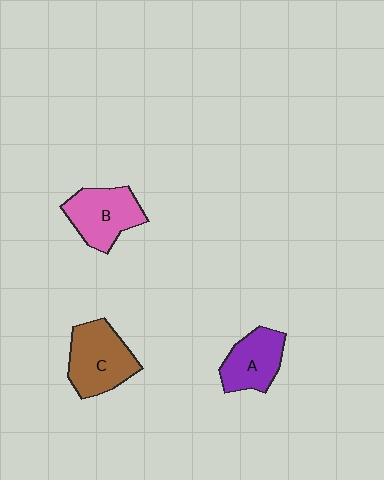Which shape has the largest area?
Shape C (brown).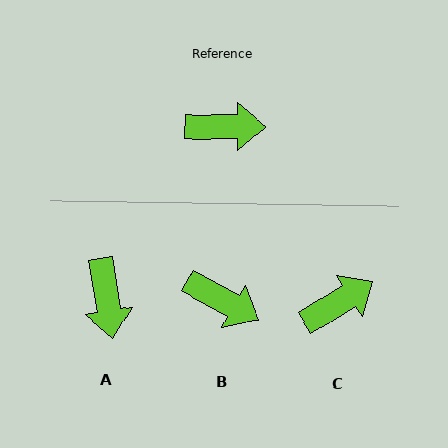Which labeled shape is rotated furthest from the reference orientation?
A, about 82 degrees away.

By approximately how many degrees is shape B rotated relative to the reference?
Approximately 29 degrees clockwise.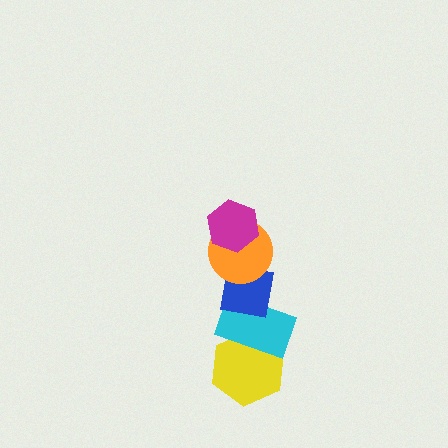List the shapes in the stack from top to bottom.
From top to bottom: the magenta hexagon, the orange circle, the blue square, the cyan rectangle, the yellow hexagon.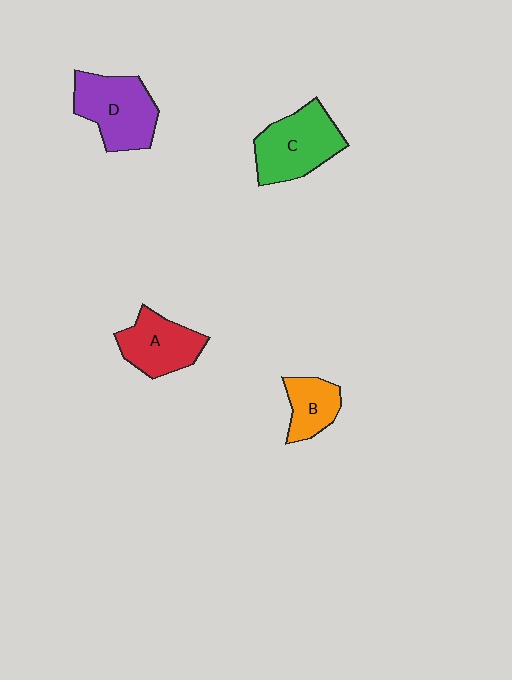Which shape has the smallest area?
Shape B (orange).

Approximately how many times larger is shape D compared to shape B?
Approximately 1.8 times.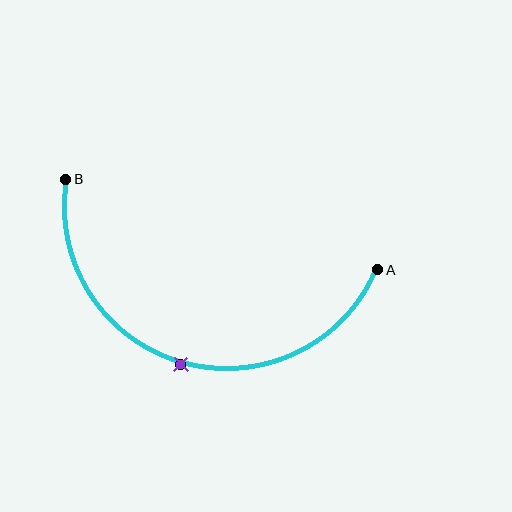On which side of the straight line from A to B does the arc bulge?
The arc bulges below the straight line connecting A and B.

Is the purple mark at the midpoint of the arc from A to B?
Yes. The purple mark lies on the arc at equal arc-length from both A and B — it is the arc midpoint.